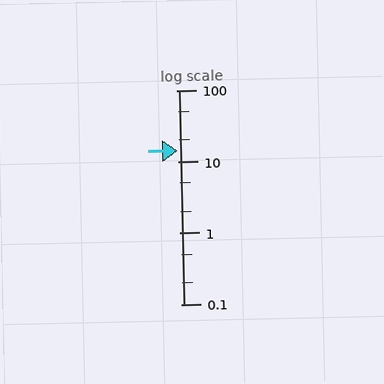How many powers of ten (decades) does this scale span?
The scale spans 3 decades, from 0.1 to 100.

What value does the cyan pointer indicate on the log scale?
The pointer indicates approximately 14.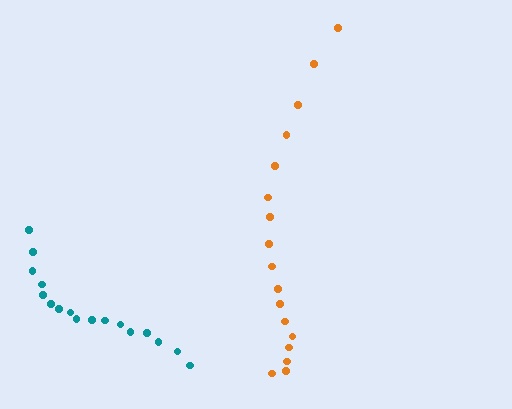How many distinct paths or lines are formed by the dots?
There are 2 distinct paths.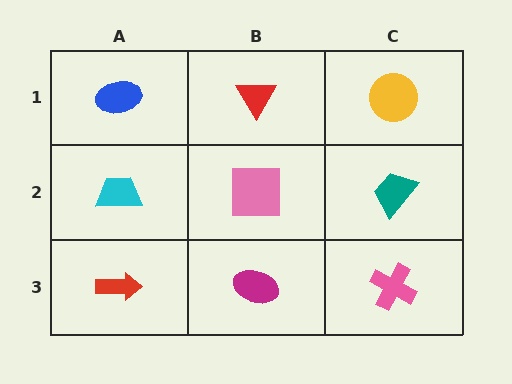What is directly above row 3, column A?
A cyan trapezoid.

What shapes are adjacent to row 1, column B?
A pink square (row 2, column B), a blue ellipse (row 1, column A), a yellow circle (row 1, column C).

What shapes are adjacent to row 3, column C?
A teal trapezoid (row 2, column C), a magenta ellipse (row 3, column B).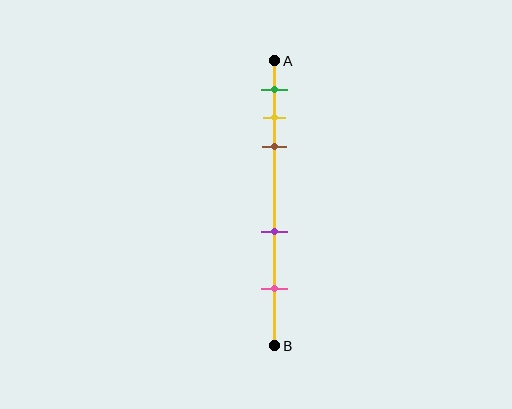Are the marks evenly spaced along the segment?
No, the marks are not evenly spaced.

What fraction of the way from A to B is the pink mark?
The pink mark is approximately 80% (0.8) of the way from A to B.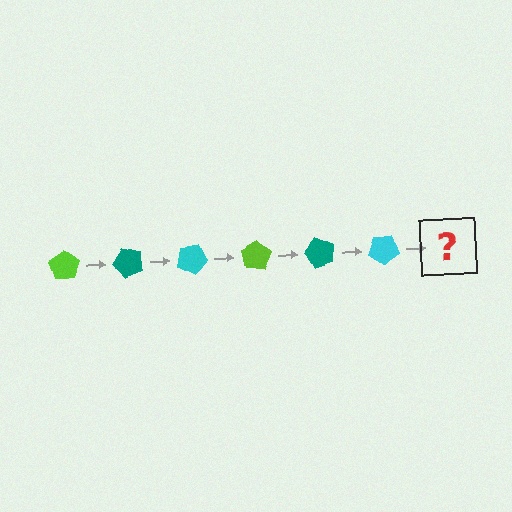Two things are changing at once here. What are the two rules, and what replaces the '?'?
The two rules are that it rotates 50 degrees each step and the color cycles through lime, teal, and cyan. The '?' should be a lime pentagon, rotated 300 degrees from the start.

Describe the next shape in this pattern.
It should be a lime pentagon, rotated 300 degrees from the start.